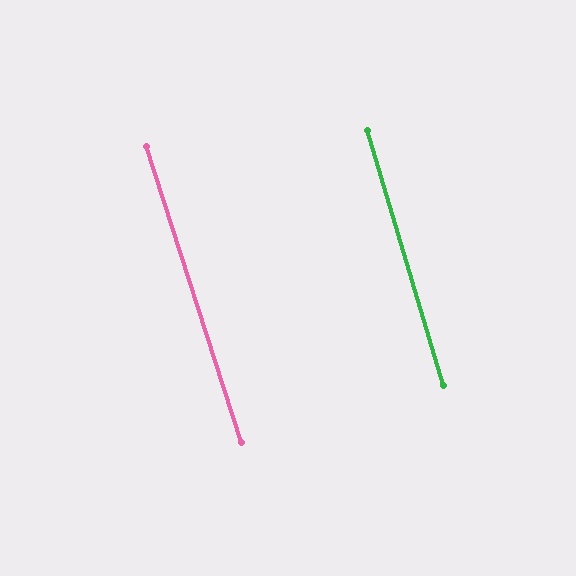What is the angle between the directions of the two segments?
Approximately 1 degree.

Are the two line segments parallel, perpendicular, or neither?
Parallel — their directions differ by only 1.3°.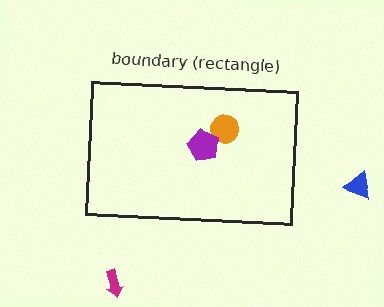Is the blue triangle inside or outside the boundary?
Outside.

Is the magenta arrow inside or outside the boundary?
Outside.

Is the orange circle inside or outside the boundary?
Inside.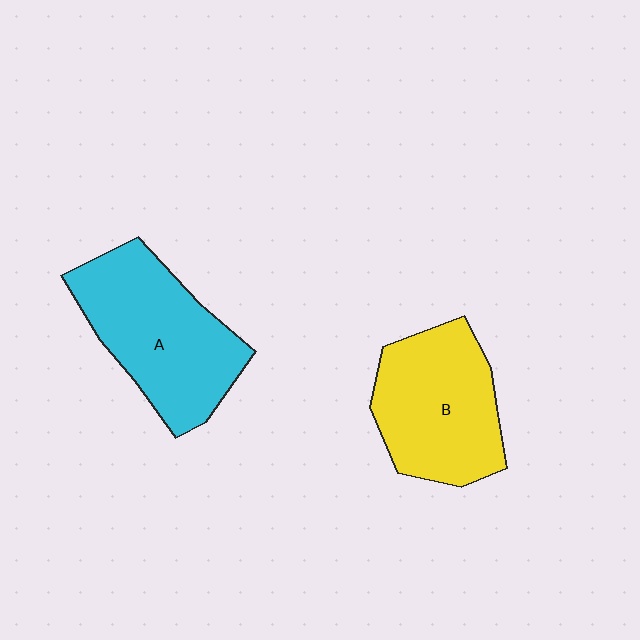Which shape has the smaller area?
Shape B (yellow).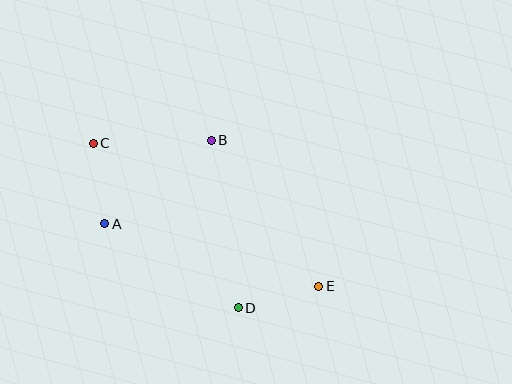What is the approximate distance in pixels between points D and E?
The distance between D and E is approximately 83 pixels.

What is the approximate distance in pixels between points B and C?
The distance between B and C is approximately 118 pixels.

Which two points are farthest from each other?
Points C and E are farthest from each other.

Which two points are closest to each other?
Points A and C are closest to each other.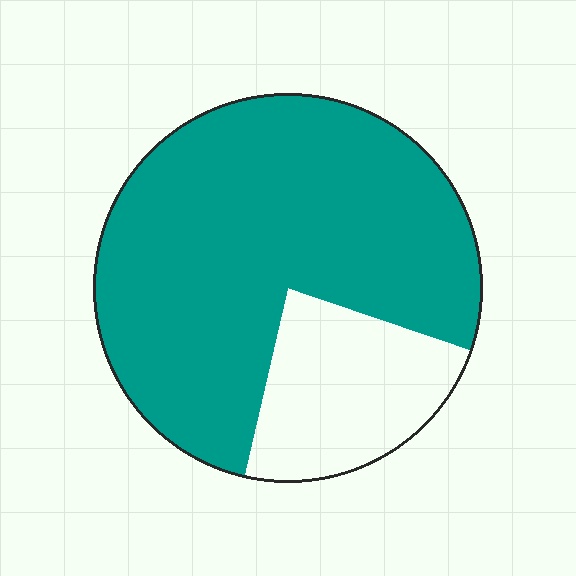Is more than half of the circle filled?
Yes.